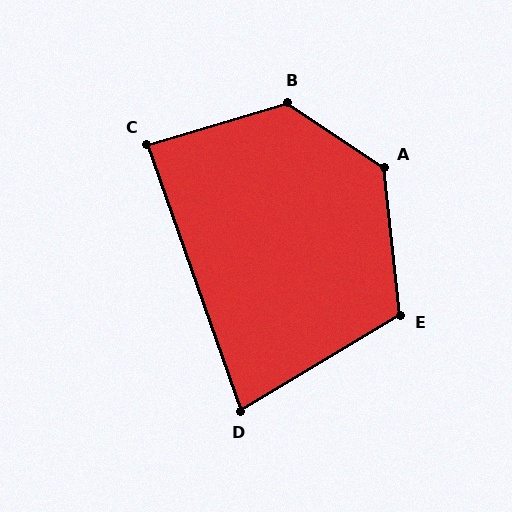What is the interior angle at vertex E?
Approximately 115 degrees (obtuse).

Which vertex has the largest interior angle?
B, at approximately 130 degrees.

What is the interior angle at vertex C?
Approximately 87 degrees (approximately right).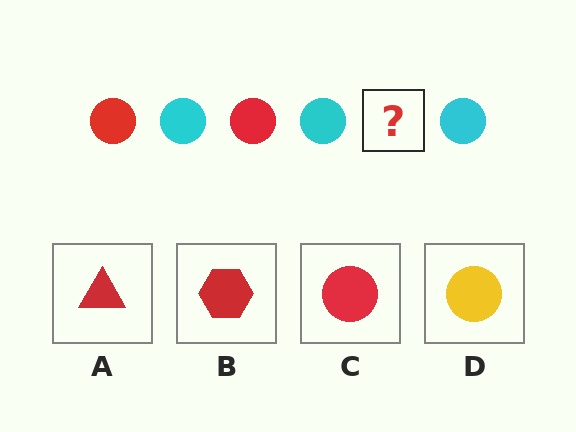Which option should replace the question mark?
Option C.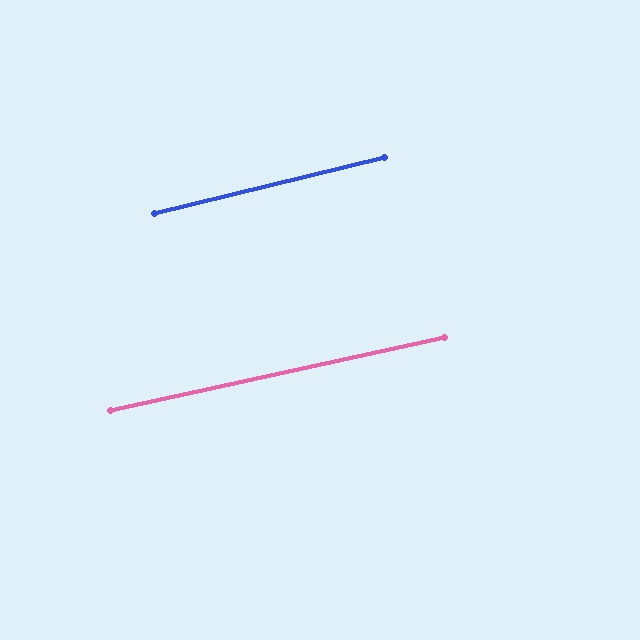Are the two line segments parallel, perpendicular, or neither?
Parallel — their directions differ by only 1.4°.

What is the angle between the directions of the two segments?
Approximately 1 degree.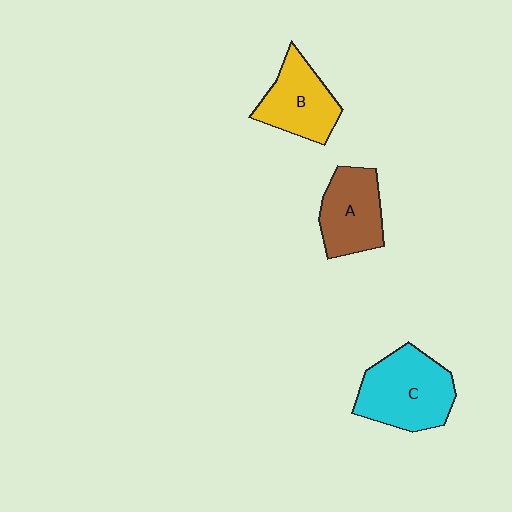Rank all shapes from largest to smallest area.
From largest to smallest: C (cyan), A (brown), B (yellow).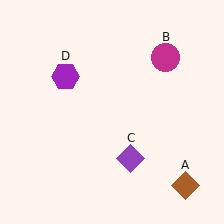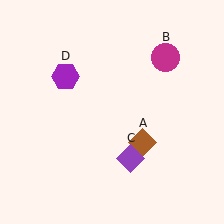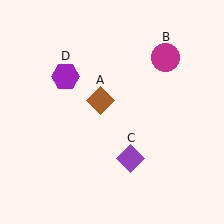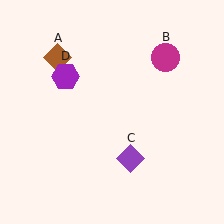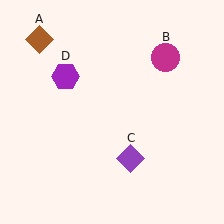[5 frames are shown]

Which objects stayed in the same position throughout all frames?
Magenta circle (object B) and purple diamond (object C) and purple hexagon (object D) remained stationary.